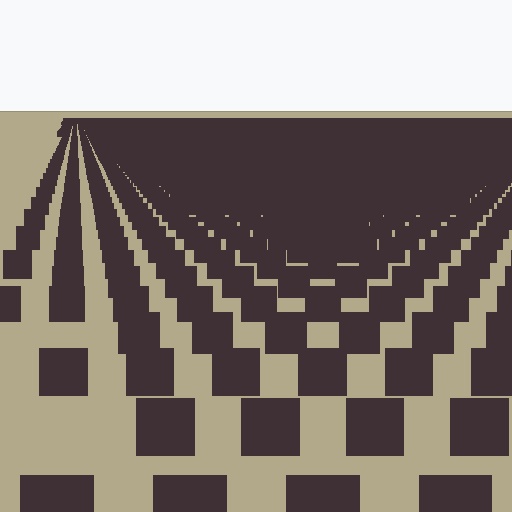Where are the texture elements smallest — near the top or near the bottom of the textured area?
Near the top.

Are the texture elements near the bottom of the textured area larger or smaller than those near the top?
Larger. Near the bottom, elements are closer to the viewer and appear at a bigger on-screen size.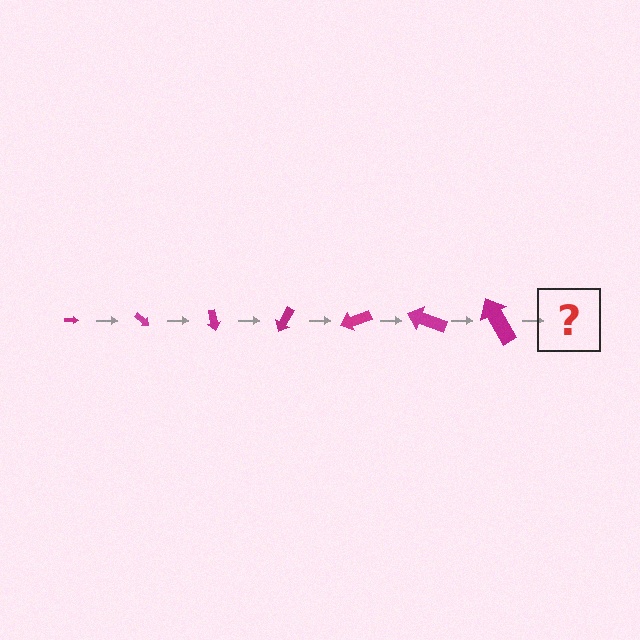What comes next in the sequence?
The next element should be an arrow, larger than the previous one and rotated 280 degrees from the start.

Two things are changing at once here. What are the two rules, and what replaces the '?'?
The two rules are that the arrow grows larger each step and it rotates 40 degrees each step. The '?' should be an arrow, larger than the previous one and rotated 280 degrees from the start.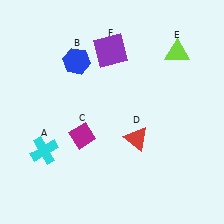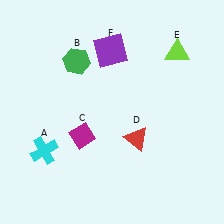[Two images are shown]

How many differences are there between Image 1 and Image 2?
There is 1 difference between the two images.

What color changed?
The hexagon (B) changed from blue in Image 1 to green in Image 2.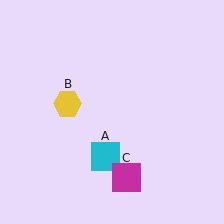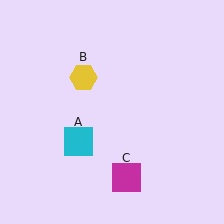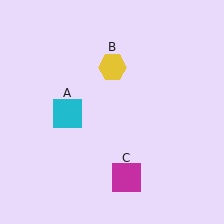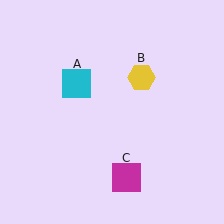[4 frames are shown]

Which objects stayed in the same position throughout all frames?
Magenta square (object C) remained stationary.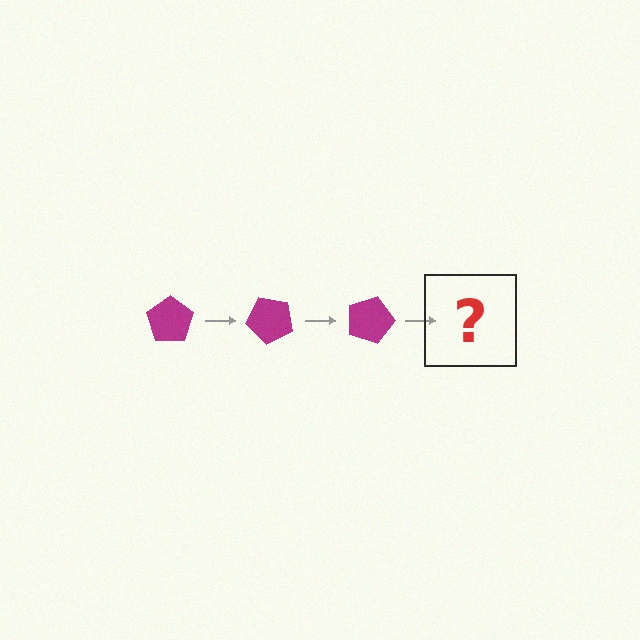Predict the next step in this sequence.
The next step is a magenta pentagon rotated 135 degrees.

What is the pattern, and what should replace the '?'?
The pattern is that the pentagon rotates 45 degrees each step. The '?' should be a magenta pentagon rotated 135 degrees.